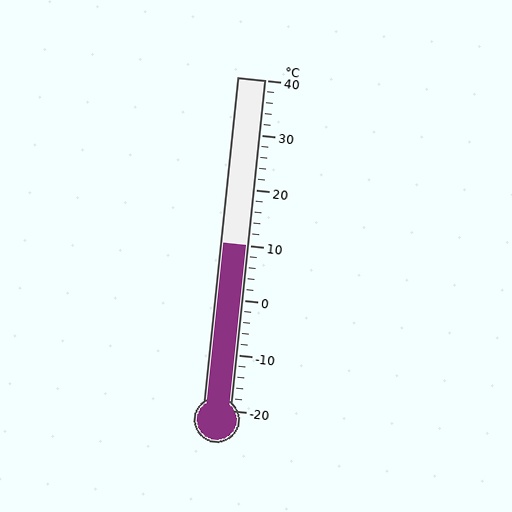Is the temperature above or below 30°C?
The temperature is below 30°C.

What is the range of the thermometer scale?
The thermometer scale ranges from -20°C to 40°C.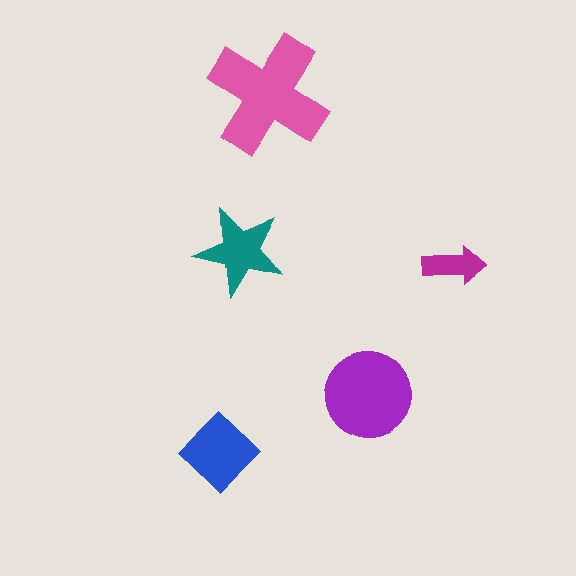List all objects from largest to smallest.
The pink cross, the purple circle, the blue diamond, the teal star, the magenta arrow.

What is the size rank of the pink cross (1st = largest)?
1st.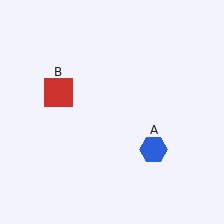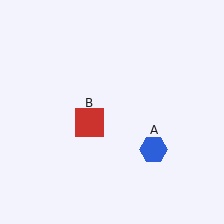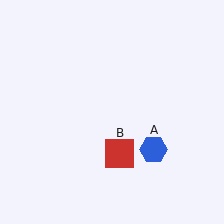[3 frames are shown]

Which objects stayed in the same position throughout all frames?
Blue hexagon (object A) remained stationary.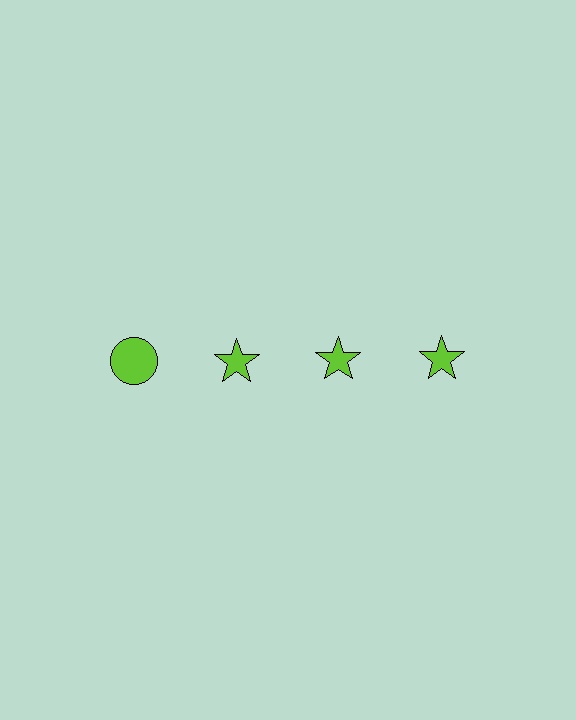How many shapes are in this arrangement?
There are 4 shapes arranged in a grid pattern.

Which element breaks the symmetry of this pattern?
The lime circle in the top row, leftmost column breaks the symmetry. All other shapes are lime stars.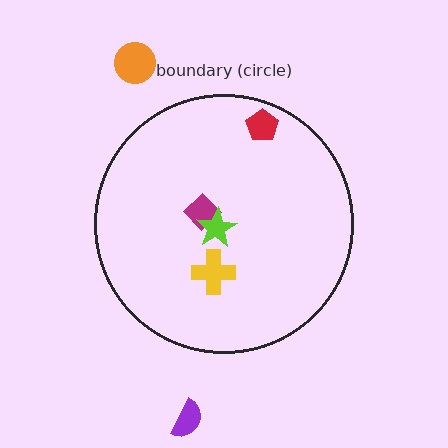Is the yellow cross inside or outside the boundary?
Inside.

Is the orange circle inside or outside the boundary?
Outside.